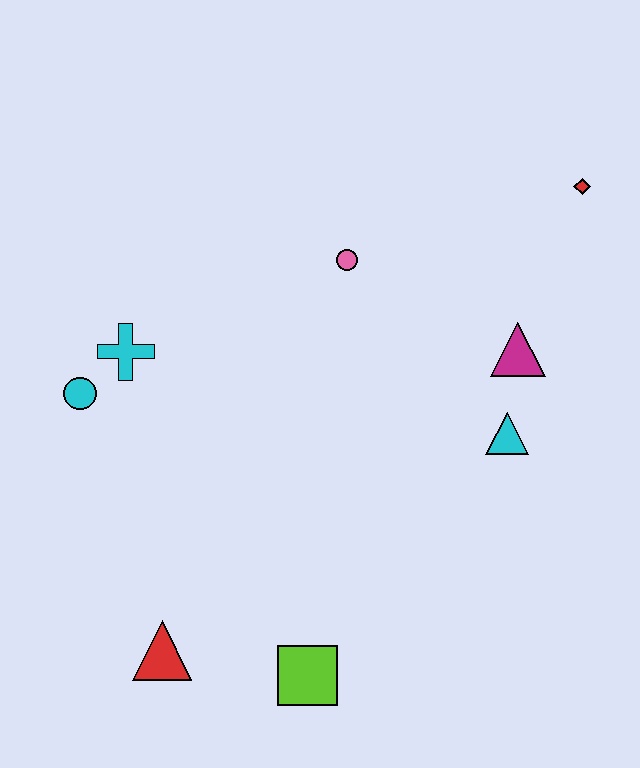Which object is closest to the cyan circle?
The cyan cross is closest to the cyan circle.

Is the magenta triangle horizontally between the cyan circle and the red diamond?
Yes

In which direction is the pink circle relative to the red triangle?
The pink circle is above the red triangle.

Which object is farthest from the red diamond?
The red triangle is farthest from the red diamond.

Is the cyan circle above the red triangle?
Yes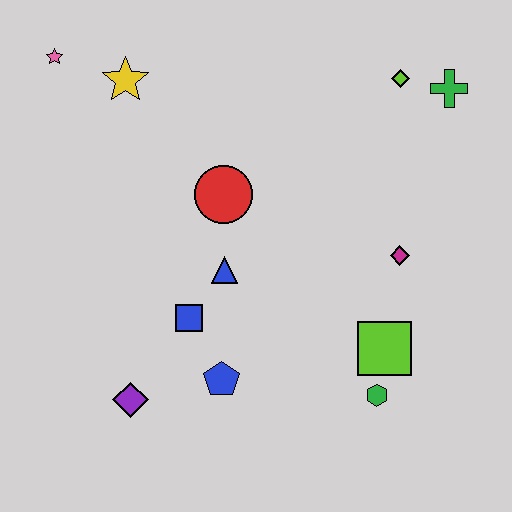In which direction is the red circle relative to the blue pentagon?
The red circle is above the blue pentagon.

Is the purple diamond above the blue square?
No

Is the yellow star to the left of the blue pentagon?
Yes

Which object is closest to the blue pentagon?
The blue square is closest to the blue pentagon.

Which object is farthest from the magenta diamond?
The pink star is farthest from the magenta diamond.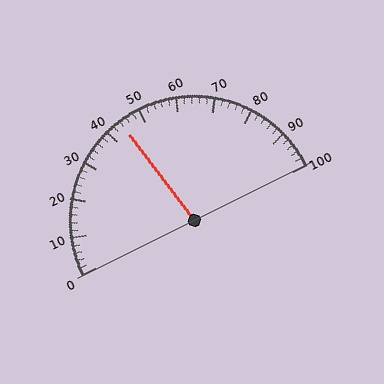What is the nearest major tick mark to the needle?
The nearest major tick mark is 40.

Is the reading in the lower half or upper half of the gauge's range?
The reading is in the lower half of the range (0 to 100).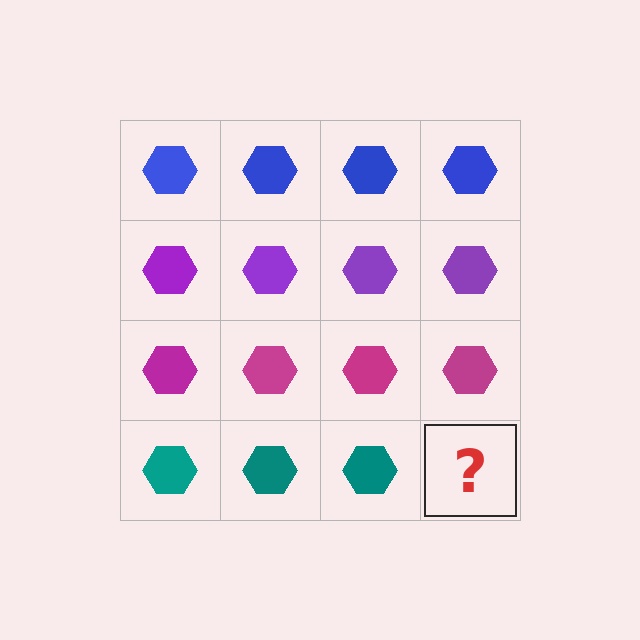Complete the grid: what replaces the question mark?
The question mark should be replaced with a teal hexagon.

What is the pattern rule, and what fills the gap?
The rule is that each row has a consistent color. The gap should be filled with a teal hexagon.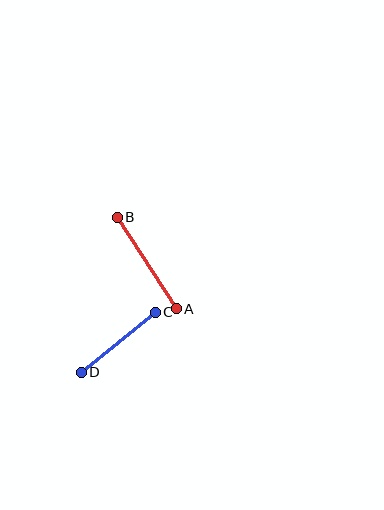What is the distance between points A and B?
The distance is approximately 109 pixels.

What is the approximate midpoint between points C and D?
The midpoint is at approximately (118, 342) pixels.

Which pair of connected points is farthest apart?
Points A and B are farthest apart.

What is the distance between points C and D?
The distance is approximately 96 pixels.